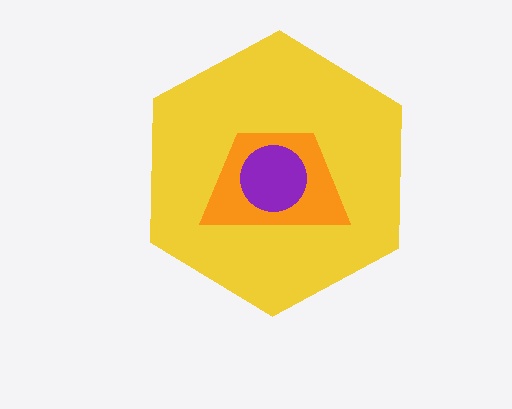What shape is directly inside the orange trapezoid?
The purple circle.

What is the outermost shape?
The yellow hexagon.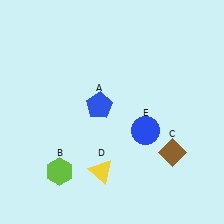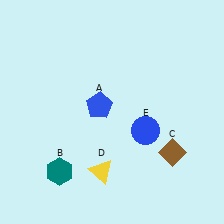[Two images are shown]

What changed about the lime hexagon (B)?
In Image 1, B is lime. In Image 2, it changed to teal.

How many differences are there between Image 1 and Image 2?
There is 1 difference between the two images.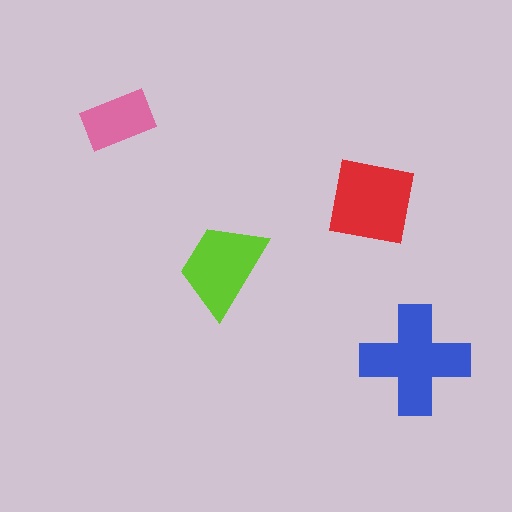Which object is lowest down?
The blue cross is bottommost.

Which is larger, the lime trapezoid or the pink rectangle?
The lime trapezoid.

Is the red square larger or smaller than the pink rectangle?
Larger.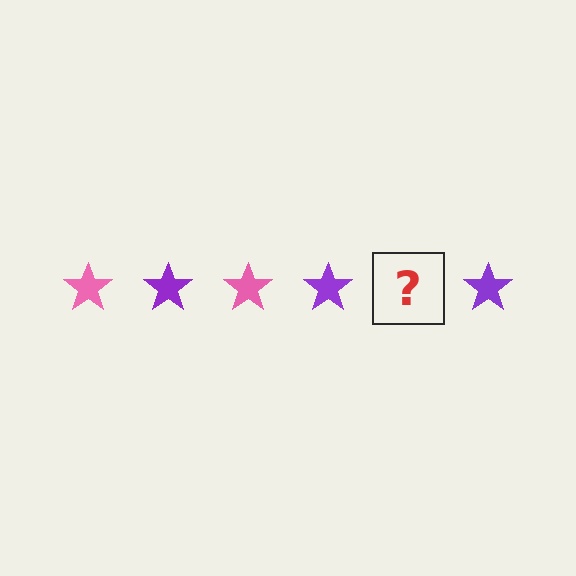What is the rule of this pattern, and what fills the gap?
The rule is that the pattern cycles through pink, purple stars. The gap should be filled with a pink star.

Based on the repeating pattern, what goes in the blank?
The blank should be a pink star.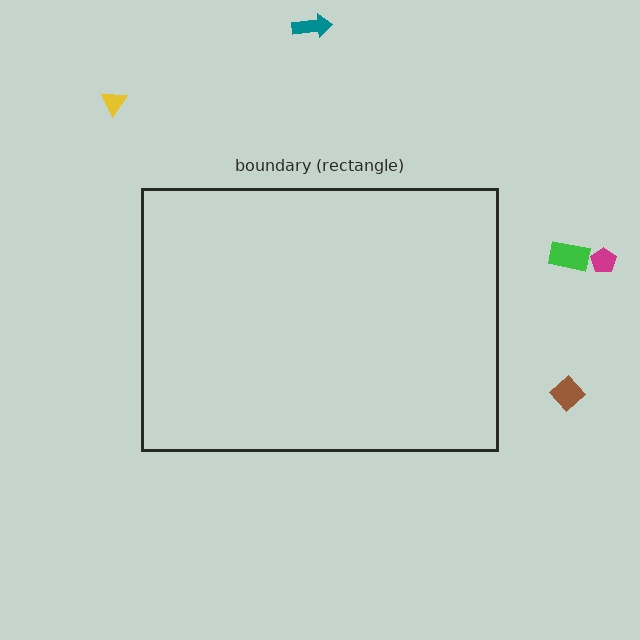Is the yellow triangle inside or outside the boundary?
Outside.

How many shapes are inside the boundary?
0 inside, 5 outside.